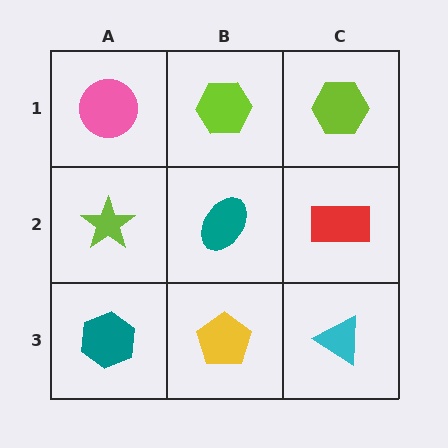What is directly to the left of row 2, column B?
A lime star.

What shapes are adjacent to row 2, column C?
A lime hexagon (row 1, column C), a cyan triangle (row 3, column C), a teal ellipse (row 2, column B).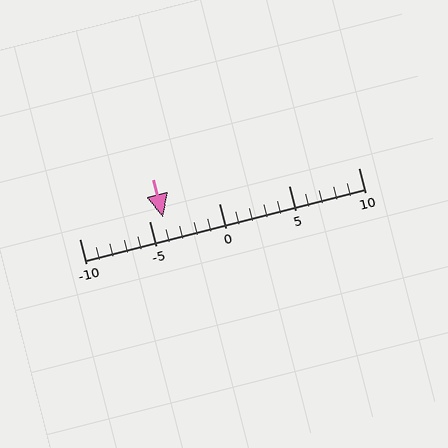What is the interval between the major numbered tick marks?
The major tick marks are spaced 5 units apart.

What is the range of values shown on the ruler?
The ruler shows values from -10 to 10.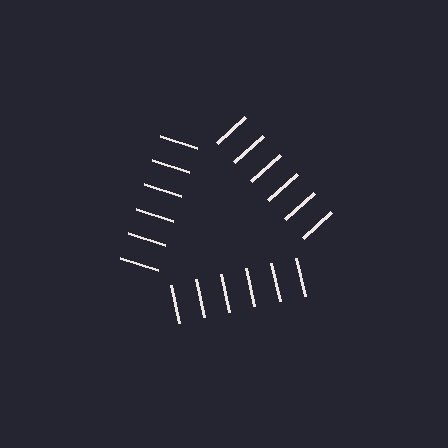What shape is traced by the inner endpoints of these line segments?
An illusory triangle — the line segments terminate on its edges but no continuous stroke is drawn.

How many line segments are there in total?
18 — 6 along each of the 3 edges.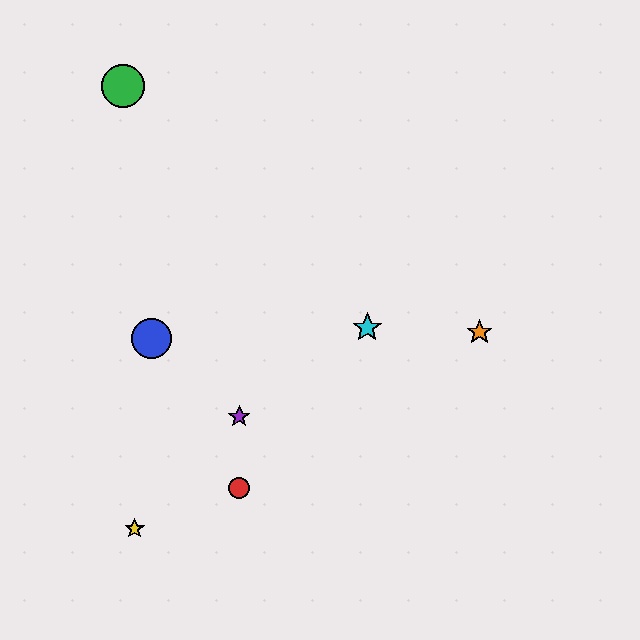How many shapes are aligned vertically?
2 shapes (the red circle, the purple star) are aligned vertically.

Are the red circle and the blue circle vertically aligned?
No, the red circle is at x≈239 and the blue circle is at x≈151.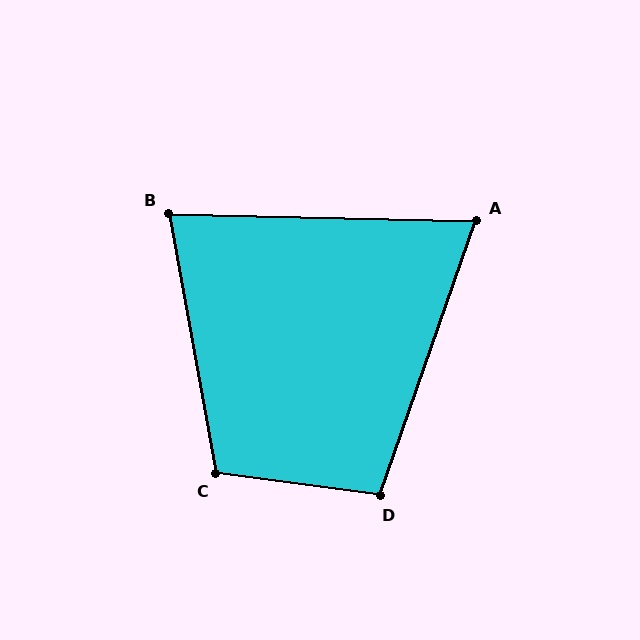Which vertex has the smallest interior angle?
A, at approximately 72 degrees.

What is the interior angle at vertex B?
Approximately 78 degrees (acute).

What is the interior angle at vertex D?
Approximately 102 degrees (obtuse).